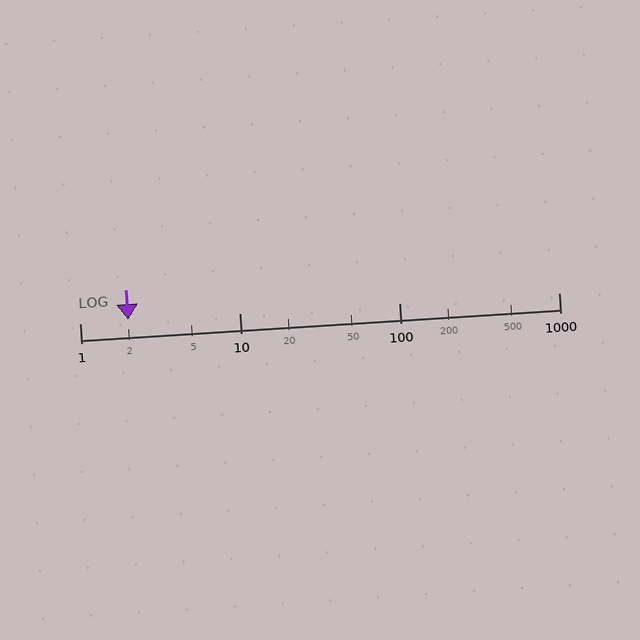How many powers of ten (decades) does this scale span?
The scale spans 3 decades, from 1 to 1000.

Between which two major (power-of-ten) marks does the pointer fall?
The pointer is between 1 and 10.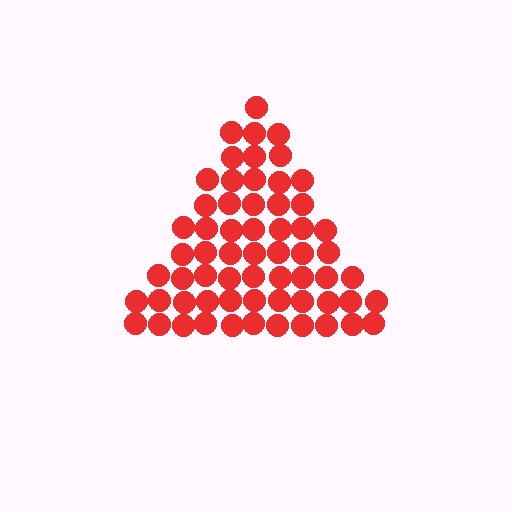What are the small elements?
The small elements are circles.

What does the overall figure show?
The overall figure shows a triangle.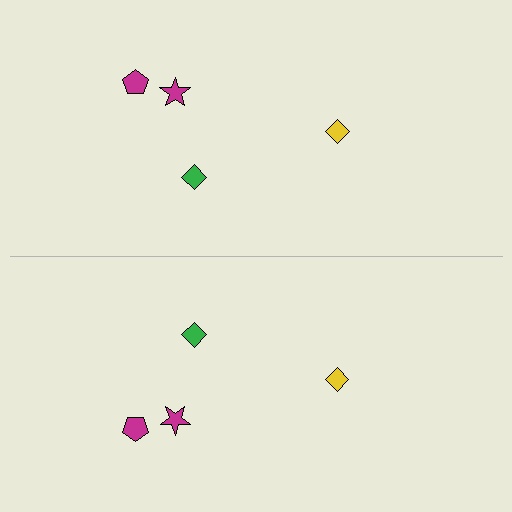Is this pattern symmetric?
Yes, this pattern has bilateral (reflection) symmetry.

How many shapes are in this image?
There are 8 shapes in this image.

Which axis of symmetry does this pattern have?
The pattern has a horizontal axis of symmetry running through the center of the image.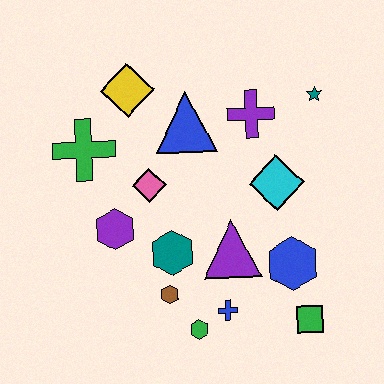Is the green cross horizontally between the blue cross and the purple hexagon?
No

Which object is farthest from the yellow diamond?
The green square is farthest from the yellow diamond.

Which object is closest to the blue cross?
The green hexagon is closest to the blue cross.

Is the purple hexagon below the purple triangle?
No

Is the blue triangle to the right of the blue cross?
No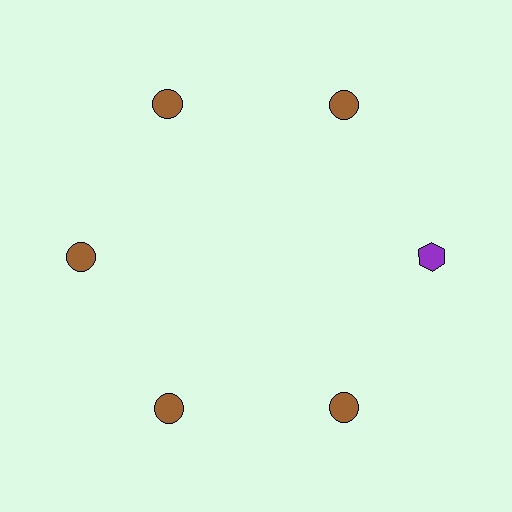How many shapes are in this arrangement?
There are 6 shapes arranged in a ring pattern.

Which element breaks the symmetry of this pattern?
The purple hexagon at roughly the 3 o'clock position breaks the symmetry. All other shapes are brown circles.